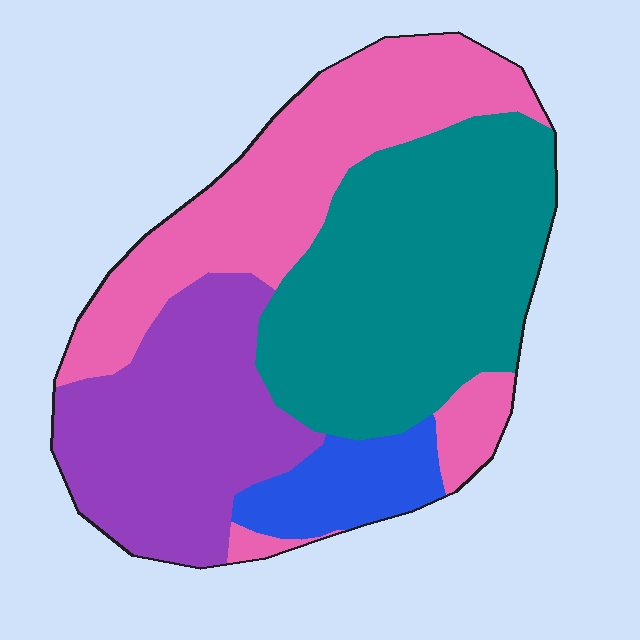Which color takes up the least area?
Blue, at roughly 10%.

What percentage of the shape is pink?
Pink takes up about one third (1/3) of the shape.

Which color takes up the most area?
Teal, at roughly 35%.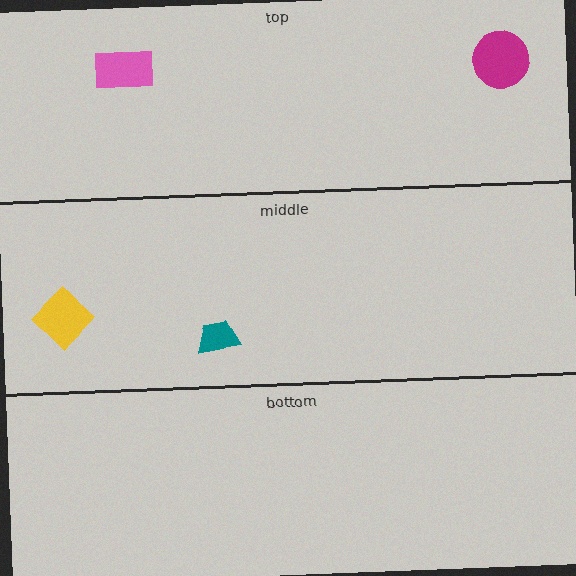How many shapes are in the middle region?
2.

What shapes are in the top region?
The pink rectangle, the magenta circle.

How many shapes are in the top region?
2.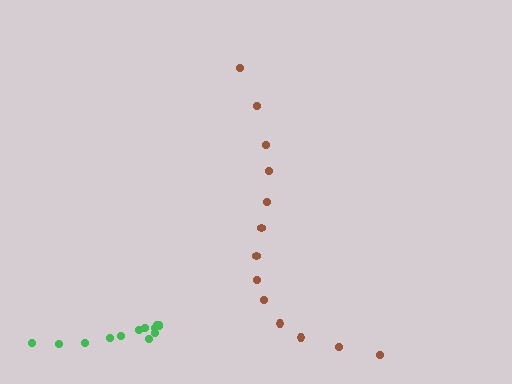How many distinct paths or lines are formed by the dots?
There are 2 distinct paths.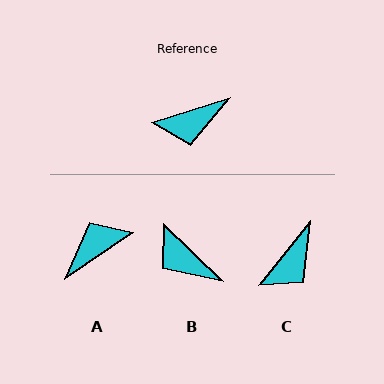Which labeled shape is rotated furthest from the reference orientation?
A, about 163 degrees away.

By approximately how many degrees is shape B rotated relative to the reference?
Approximately 62 degrees clockwise.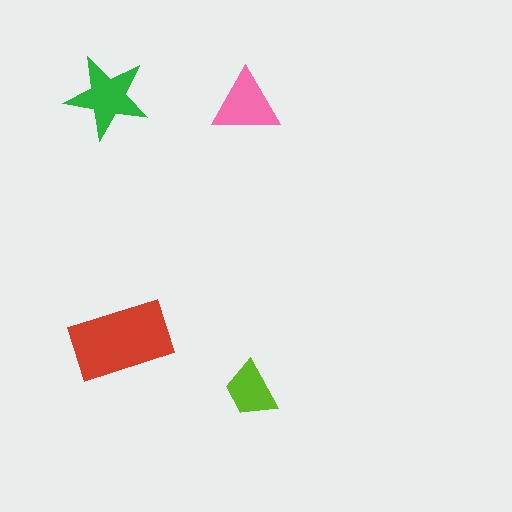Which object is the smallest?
The lime trapezoid.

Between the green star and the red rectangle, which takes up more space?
The red rectangle.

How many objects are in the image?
There are 4 objects in the image.